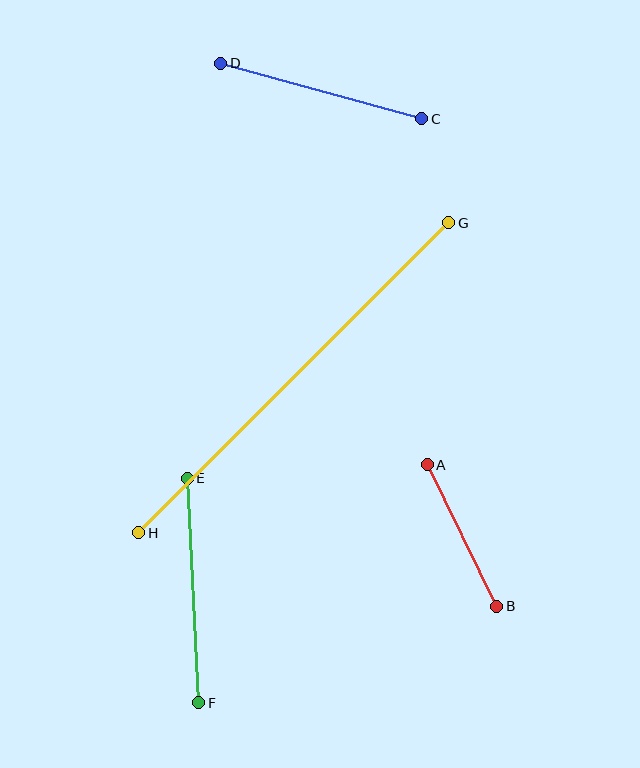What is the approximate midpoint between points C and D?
The midpoint is at approximately (321, 91) pixels.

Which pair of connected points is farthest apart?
Points G and H are farthest apart.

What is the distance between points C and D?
The distance is approximately 209 pixels.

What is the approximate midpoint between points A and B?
The midpoint is at approximately (462, 535) pixels.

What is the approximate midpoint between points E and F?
The midpoint is at approximately (193, 591) pixels.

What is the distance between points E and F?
The distance is approximately 225 pixels.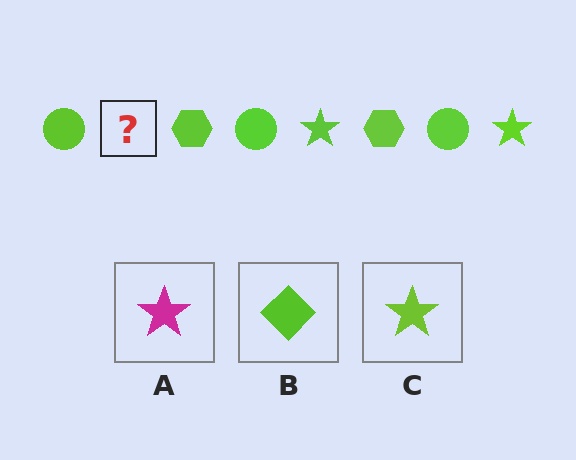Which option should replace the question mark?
Option C.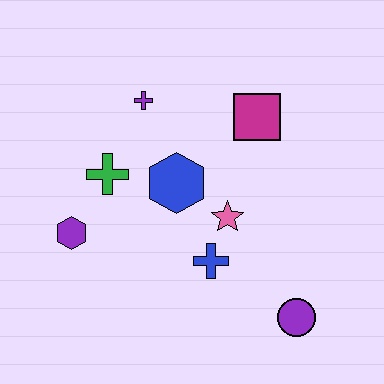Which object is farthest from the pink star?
The purple hexagon is farthest from the pink star.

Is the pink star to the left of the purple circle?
Yes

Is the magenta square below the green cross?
No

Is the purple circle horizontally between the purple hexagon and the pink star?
No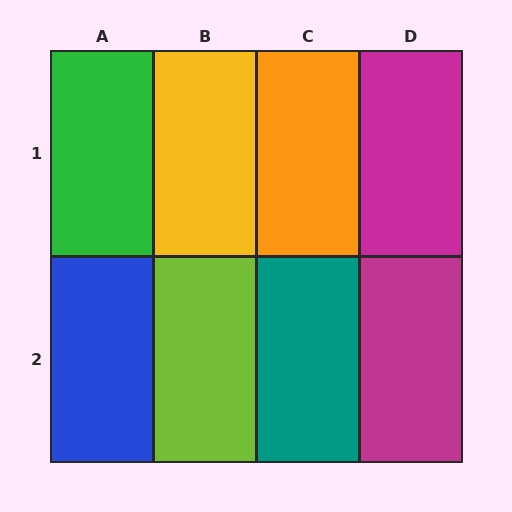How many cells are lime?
1 cell is lime.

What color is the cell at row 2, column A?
Blue.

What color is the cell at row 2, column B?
Lime.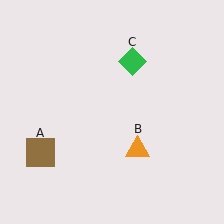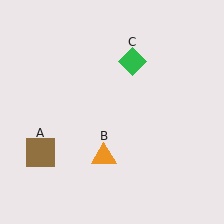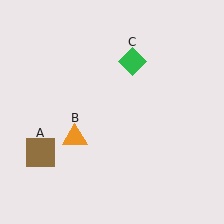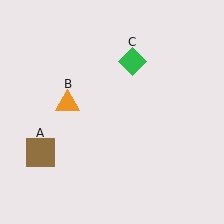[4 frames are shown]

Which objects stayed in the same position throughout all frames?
Brown square (object A) and green diamond (object C) remained stationary.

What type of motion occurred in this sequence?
The orange triangle (object B) rotated clockwise around the center of the scene.